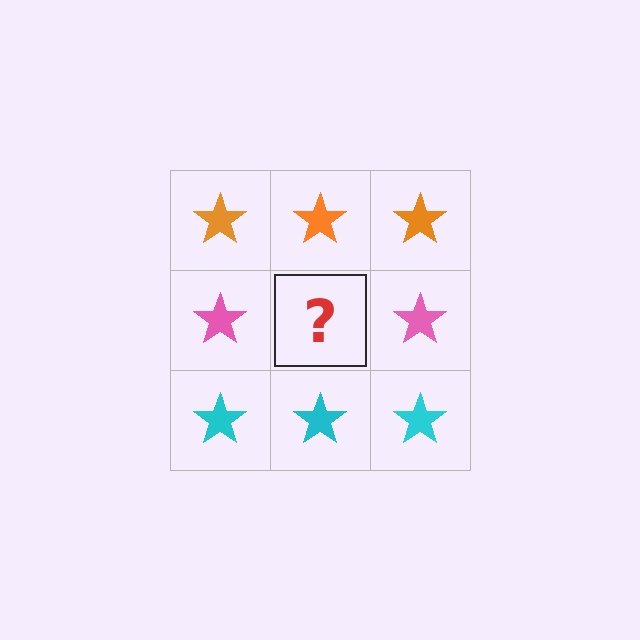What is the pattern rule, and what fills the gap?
The rule is that each row has a consistent color. The gap should be filled with a pink star.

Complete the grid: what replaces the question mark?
The question mark should be replaced with a pink star.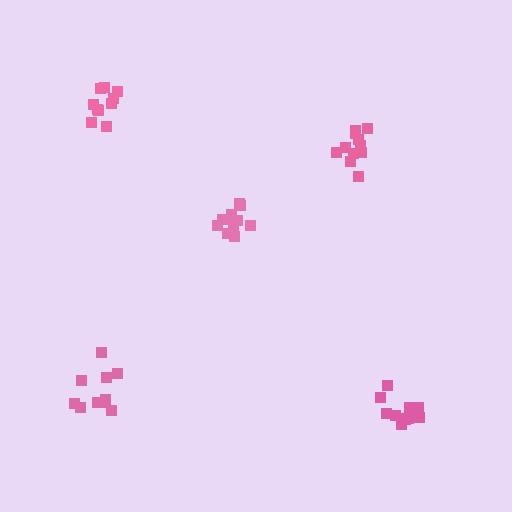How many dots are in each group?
Group 1: 10 dots, Group 2: 11 dots, Group 3: 11 dots, Group 4: 10 dots, Group 5: 12 dots (54 total).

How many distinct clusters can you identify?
There are 5 distinct clusters.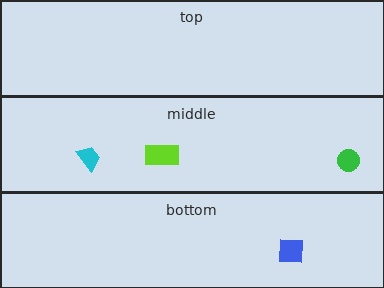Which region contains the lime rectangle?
The middle region.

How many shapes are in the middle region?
3.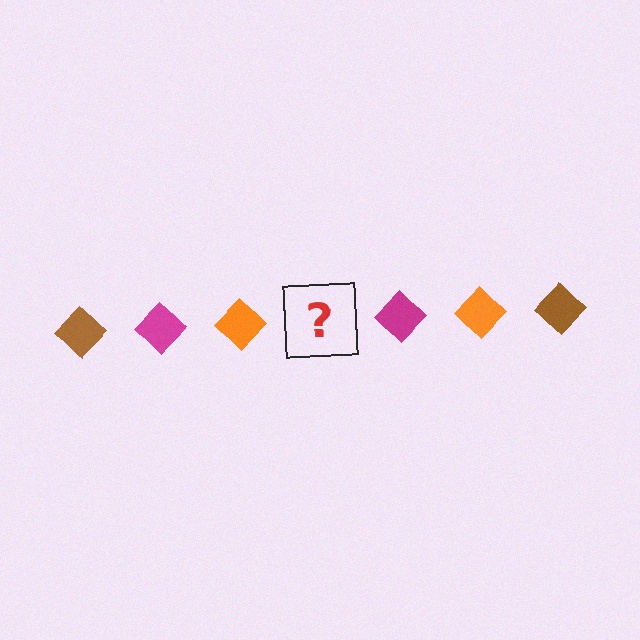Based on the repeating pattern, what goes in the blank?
The blank should be a brown diamond.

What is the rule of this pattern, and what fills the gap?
The rule is that the pattern cycles through brown, magenta, orange diamonds. The gap should be filled with a brown diamond.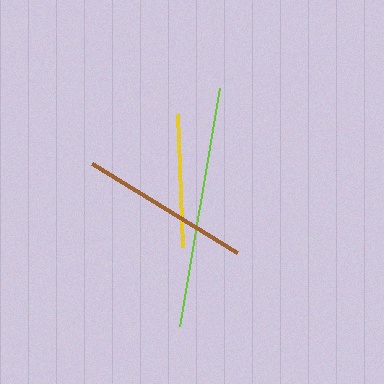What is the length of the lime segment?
The lime segment is approximately 241 pixels long.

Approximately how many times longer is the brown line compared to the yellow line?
The brown line is approximately 1.3 times the length of the yellow line.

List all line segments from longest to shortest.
From longest to shortest: lime, brown, yellow.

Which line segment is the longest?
The lime line is the longest at approximately 241 pixels.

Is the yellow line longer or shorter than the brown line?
The brown line is longer than the yellow line.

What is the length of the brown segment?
The brown segment is approximately 171 pixels long.